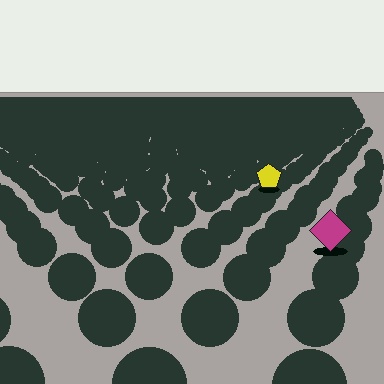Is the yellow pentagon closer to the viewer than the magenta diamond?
No. The magenta diamond is closer — you can tell from the texture gradient: the ground texture is coarser near it.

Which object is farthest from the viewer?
The yellow pentagon is farthest from the viewer. It appears smaller and the ground texture around it is denser.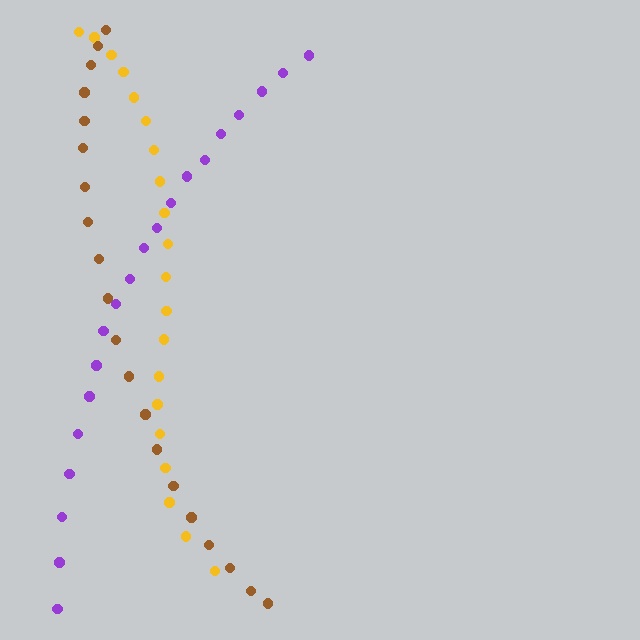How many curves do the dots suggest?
There are 3 distinct paths.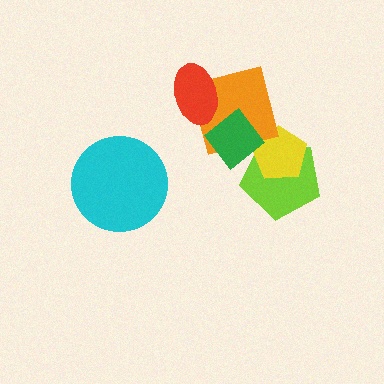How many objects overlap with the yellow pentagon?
2 objects overlap with the yellow pentagon.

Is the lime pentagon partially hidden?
Yes, it is partially covered by another shape.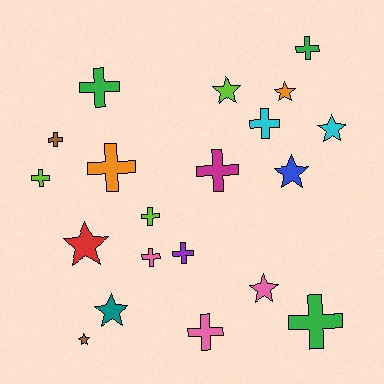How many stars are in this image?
There are 8 stars.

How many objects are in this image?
There are 20 objects.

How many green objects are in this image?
There are 3 green objects.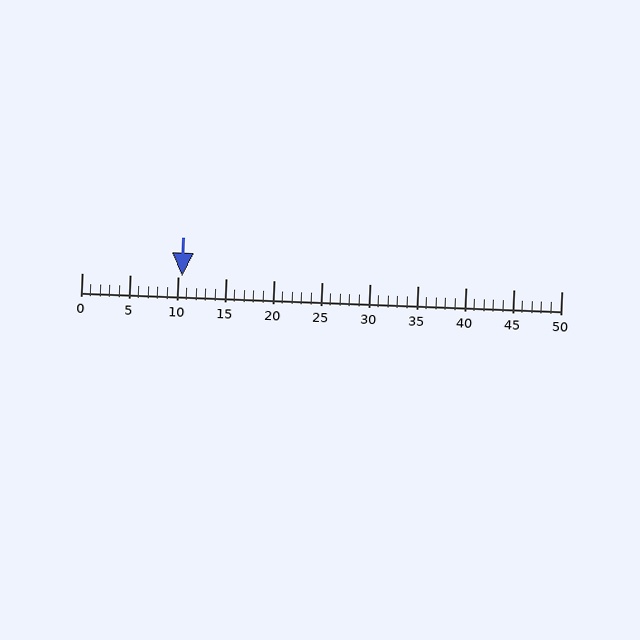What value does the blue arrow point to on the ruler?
The blue arrow points to approximately 10.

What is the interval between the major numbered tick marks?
The major tick marks are spaced 5 units apart.